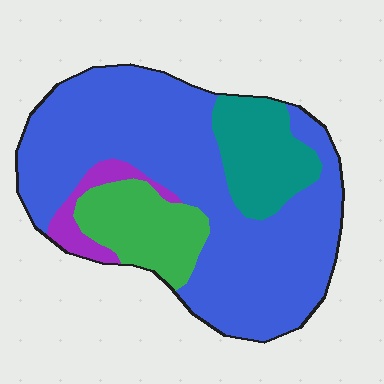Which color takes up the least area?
Purple, at roughly 5%.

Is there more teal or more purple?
Teal.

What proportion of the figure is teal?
Teal covers 15% of the figure.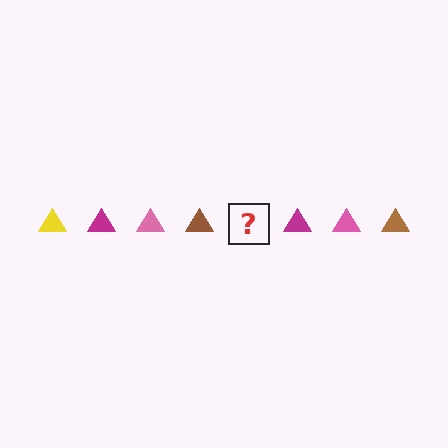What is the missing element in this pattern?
The missing element is a yellow triangle.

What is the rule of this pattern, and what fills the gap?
The rule is that the pattern cycles through yellow, magenta, pink, brown triangles. The gap should be filled with a yellow triangle.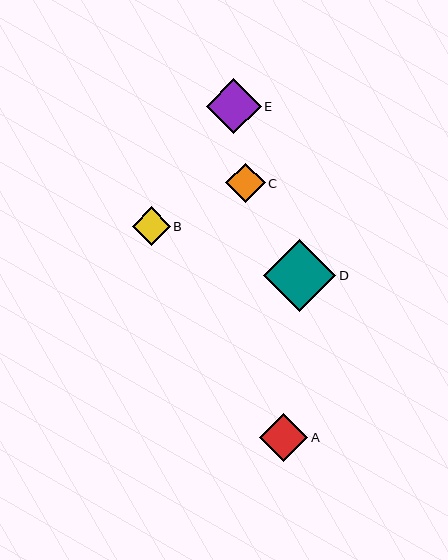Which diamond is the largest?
Diamond D is the largest with a size of approximately 72 pixels.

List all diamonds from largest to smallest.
From largest to smallest: D, E, A, C, B.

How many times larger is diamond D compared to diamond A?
Diamond D is approximately 1.5 times the size of diamond A.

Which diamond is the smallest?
Diamond B is the smallest with a size of approximately 38 pixels.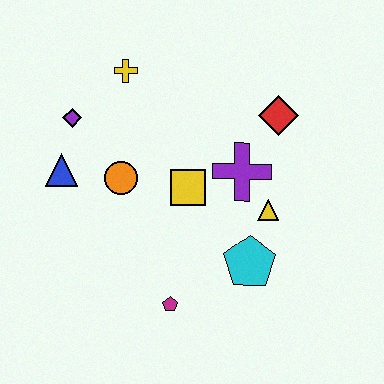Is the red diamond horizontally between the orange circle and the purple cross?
No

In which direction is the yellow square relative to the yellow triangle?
The yellow square is to the left of the yellow triangle.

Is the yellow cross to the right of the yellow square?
No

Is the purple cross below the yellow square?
No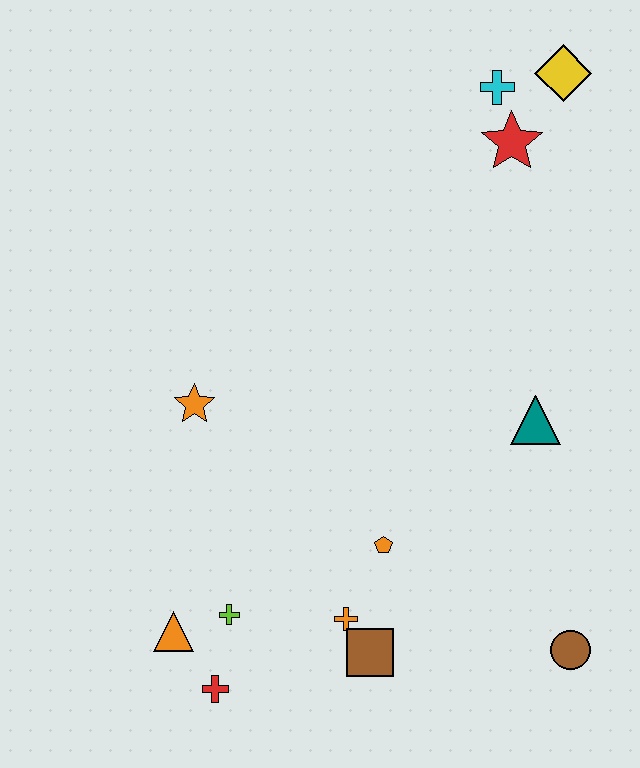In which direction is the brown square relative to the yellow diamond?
The brown square is below the yellow diamond.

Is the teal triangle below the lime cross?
No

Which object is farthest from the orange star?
The yellow diamond is farthest from the orange star.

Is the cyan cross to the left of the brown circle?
Yes